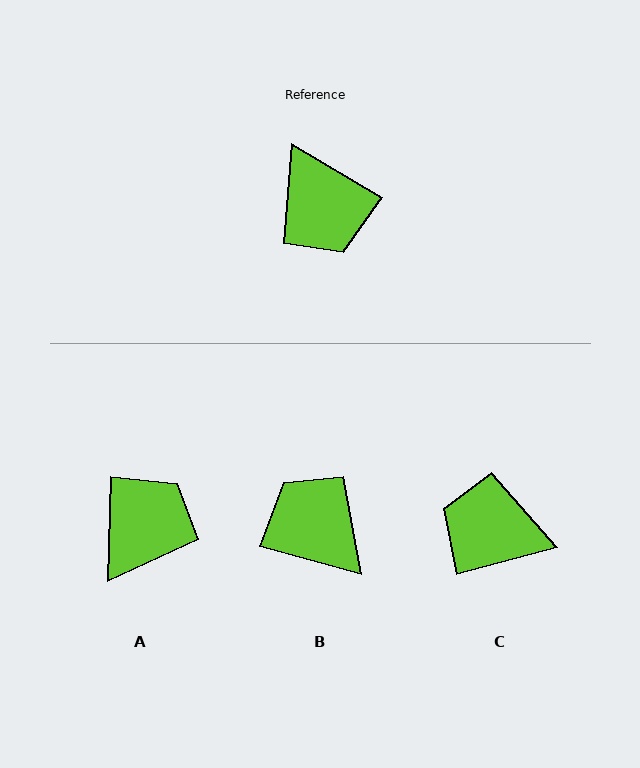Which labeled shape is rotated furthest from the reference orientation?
B, about 165 degrees away.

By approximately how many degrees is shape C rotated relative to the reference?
Approximately 134 degrees clockwise.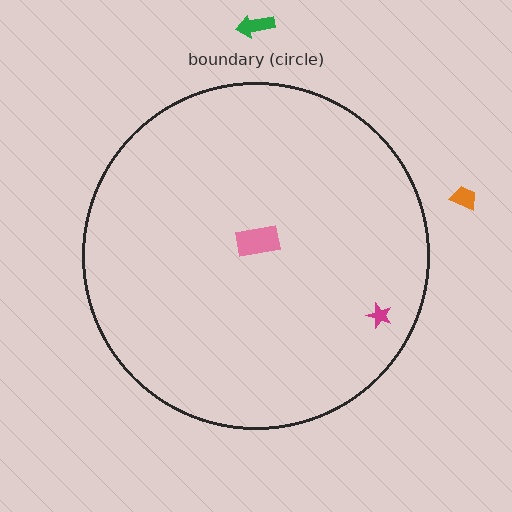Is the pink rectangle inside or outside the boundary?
Inside.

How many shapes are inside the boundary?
2 inside, 2 outside.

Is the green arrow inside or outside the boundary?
Outside.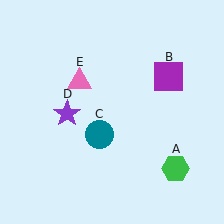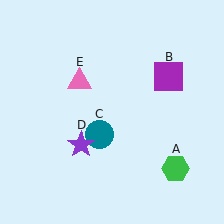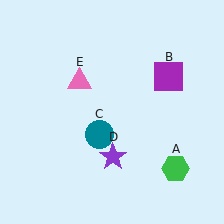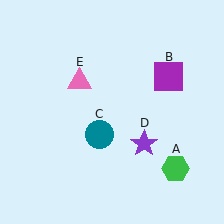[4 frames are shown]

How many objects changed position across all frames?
1 object changed position: purple star (object D).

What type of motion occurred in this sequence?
The purple star (object D) rotated counterclockwise around the center of the scene.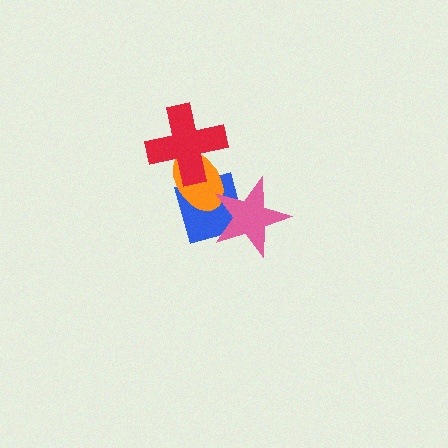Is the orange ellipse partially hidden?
Yes, it is partially covered by another shape.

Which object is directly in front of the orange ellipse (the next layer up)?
The red cross is directly in front of the orange ellipse.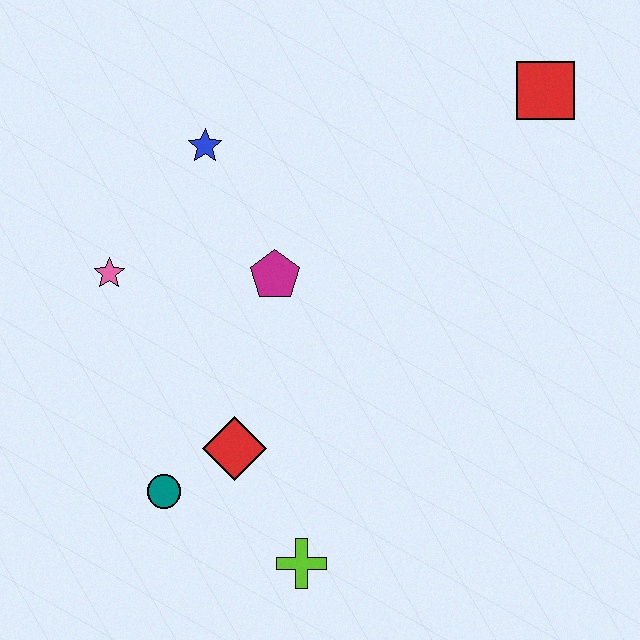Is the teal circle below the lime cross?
No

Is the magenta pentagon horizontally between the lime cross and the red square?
No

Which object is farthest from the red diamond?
The red square is farthest from the red diamond.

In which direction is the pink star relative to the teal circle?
The pink star is above the teal circle.